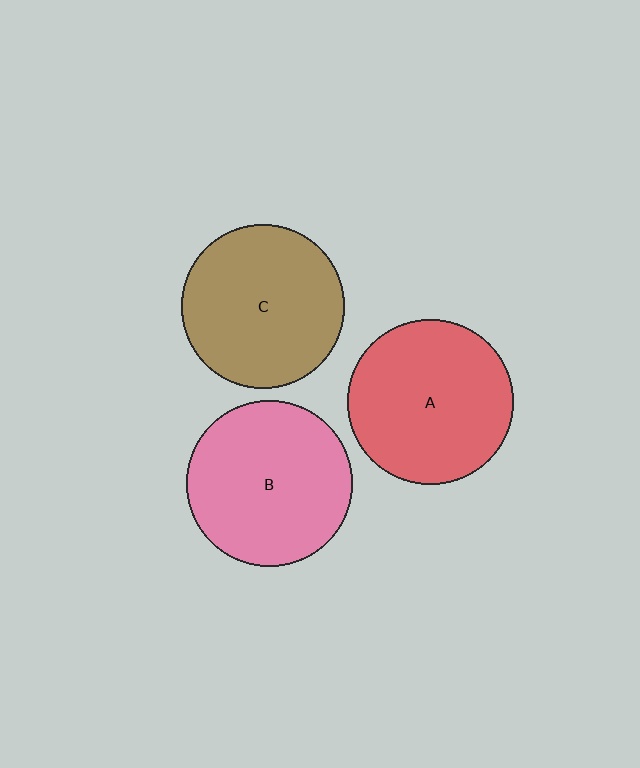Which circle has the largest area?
Circle B (pink).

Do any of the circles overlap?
No, none of the circles overlap.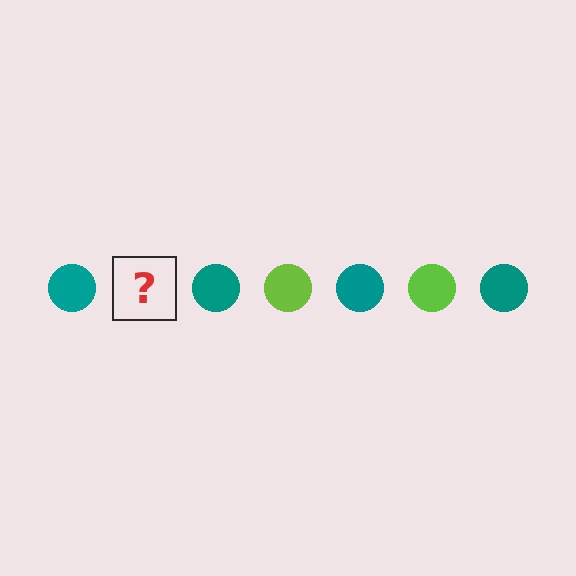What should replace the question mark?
The question mark should be replaced with a lime circle.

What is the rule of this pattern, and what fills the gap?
The rule is that the pattern cycles through teal, lime circles. The gap should be filled with a lime circle.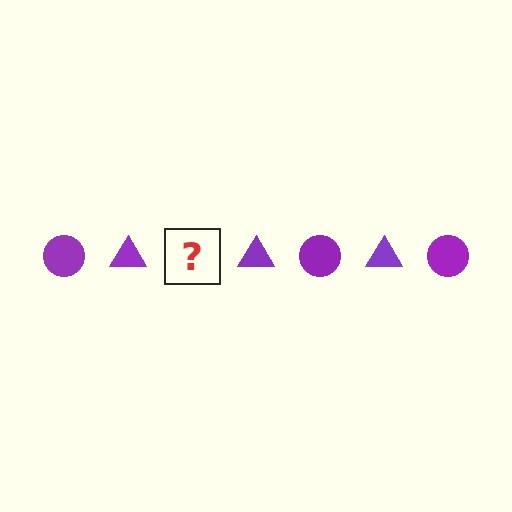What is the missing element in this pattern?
The missing element is a purple circle.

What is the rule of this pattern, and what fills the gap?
The rule is that the pattern cycles through circle, triangle shapes in purple. The gap should be filled with a purple circle.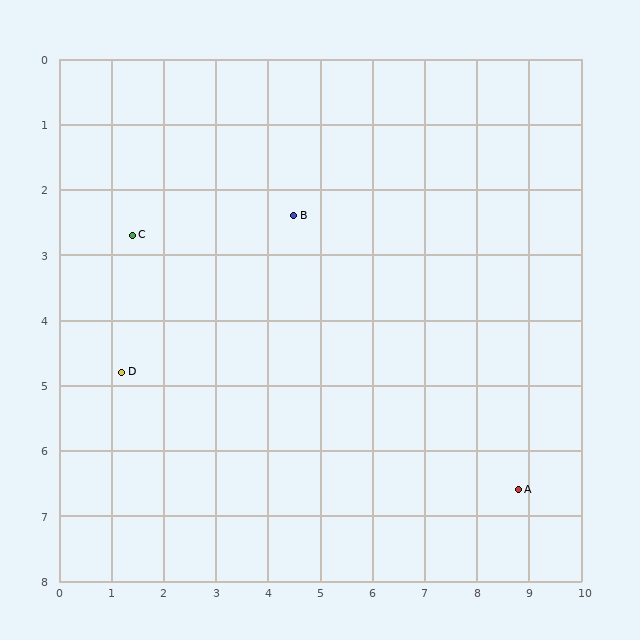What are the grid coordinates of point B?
Point B is at approximately (4.5, 2.4).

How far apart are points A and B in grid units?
Points A and B are about 6.0 grid units apart.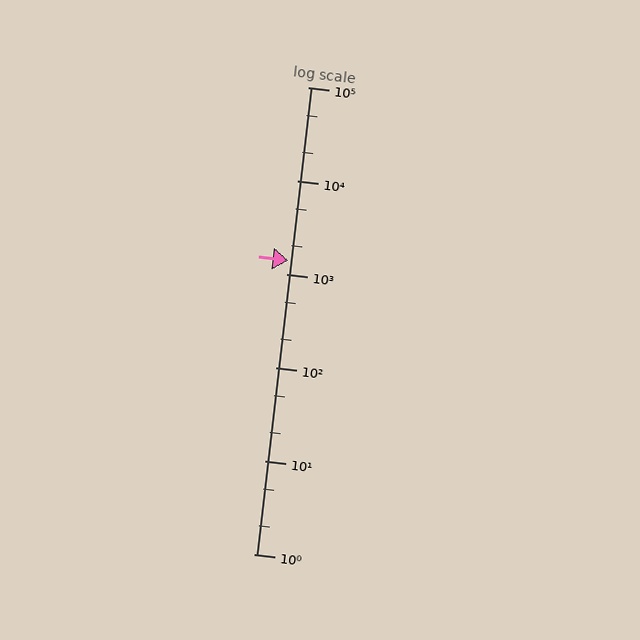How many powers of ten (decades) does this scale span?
The scale spans 5 decades, from 1 to 100000.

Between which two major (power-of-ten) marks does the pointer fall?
The pointer is between 1000 and 10000.